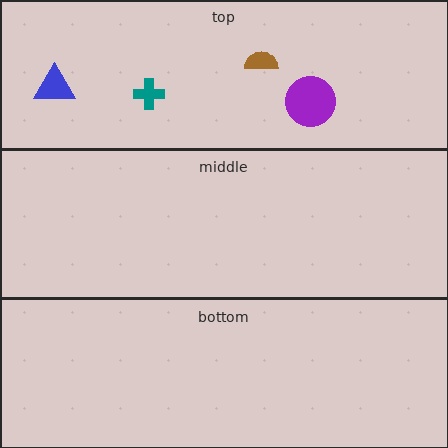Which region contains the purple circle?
The top region.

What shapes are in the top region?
The brown semicircle, the teal cross, the purple circle, the blue triangle.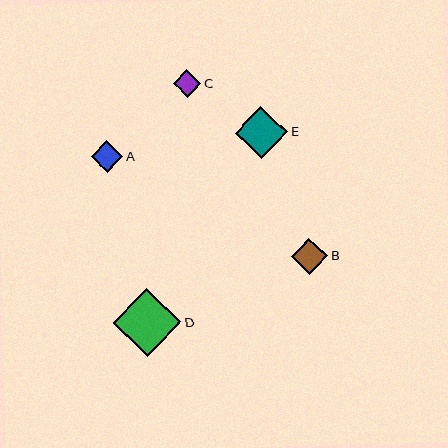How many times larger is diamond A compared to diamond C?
Diamond A is approximately 1.2 times the size of diamond C.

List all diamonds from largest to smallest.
From largest to smallest: D, E, B, A, C.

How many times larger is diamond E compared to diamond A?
Diamond E is approximately 1.7 times the size of diamond A.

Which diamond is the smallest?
Diamond C is the smallest with a size of approximately 27 pixels.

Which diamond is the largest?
Diamond D is the largest with a size of approximately 69 pixels.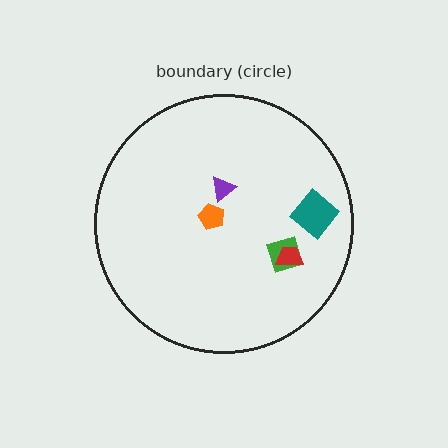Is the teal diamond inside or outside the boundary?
Inside.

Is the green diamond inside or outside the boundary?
Inside.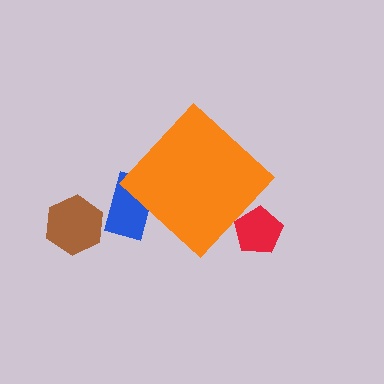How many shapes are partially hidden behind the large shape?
2 shapes are partially hidden.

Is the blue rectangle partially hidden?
Yes, the blue rectangle is partially hidden behind the orange diamond.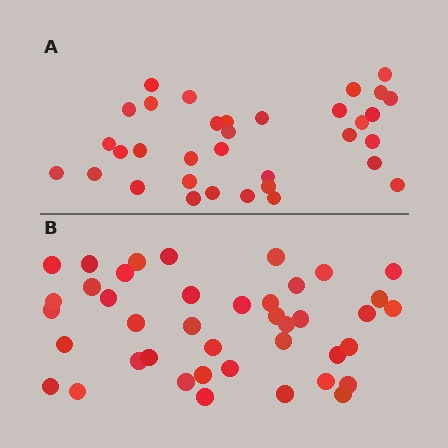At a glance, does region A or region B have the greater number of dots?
Region B (the bottom region) has more dots.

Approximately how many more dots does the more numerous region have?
Region B has roughly 8 or so more dots than region A.